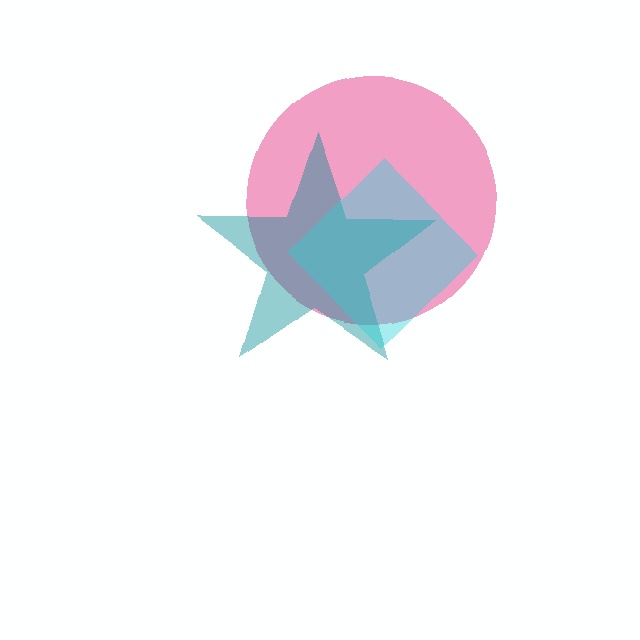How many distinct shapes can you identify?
There are 3 distinct shapes: a pink circle, a teal star, a cyan diamond.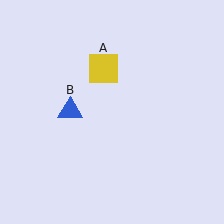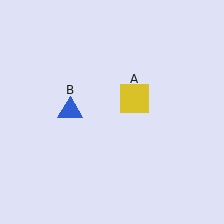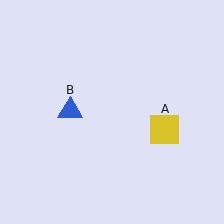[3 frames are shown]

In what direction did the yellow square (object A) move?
The yellow square (object A) moved down and to the right.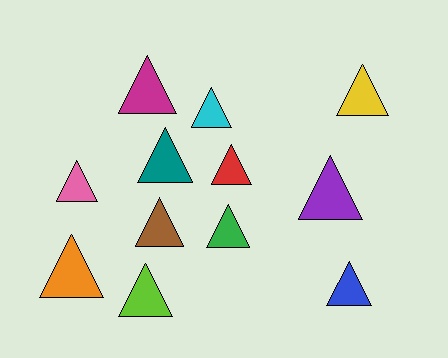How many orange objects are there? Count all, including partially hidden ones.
There is 1 orange object.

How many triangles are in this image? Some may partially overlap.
There are 12 triangles.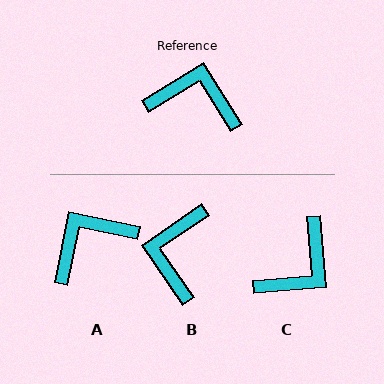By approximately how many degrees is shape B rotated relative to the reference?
Approximately 93 degrees counter-clockwise.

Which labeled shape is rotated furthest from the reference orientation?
C, about 117 degrees away.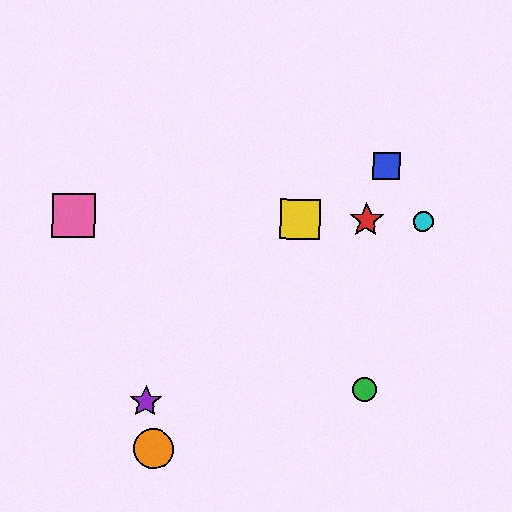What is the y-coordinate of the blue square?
The blue square is at y≈166.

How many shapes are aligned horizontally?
4 shapes (the red star, the yellow square, the cyan circle, the pink square) are aligned horizontally.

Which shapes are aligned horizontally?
The red star, the yellow square, the cyan circle, the pink square are aligned horizontally.